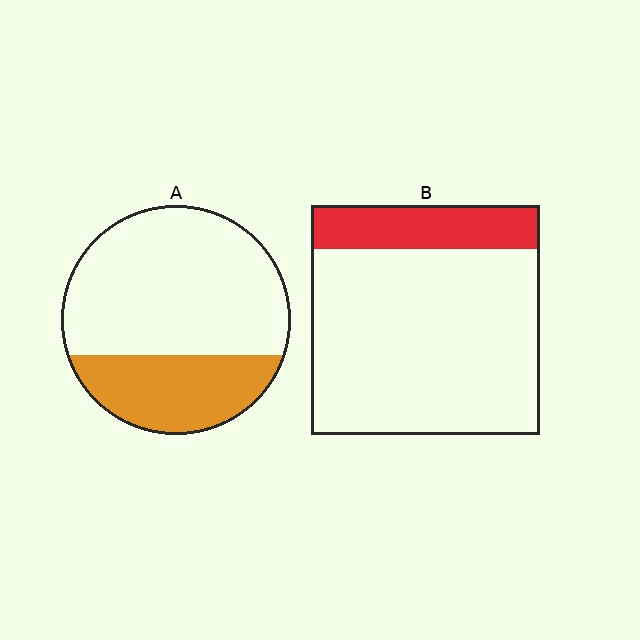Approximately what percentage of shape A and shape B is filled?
A is approximately 30% and B is approximately 20%.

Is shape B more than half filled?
No.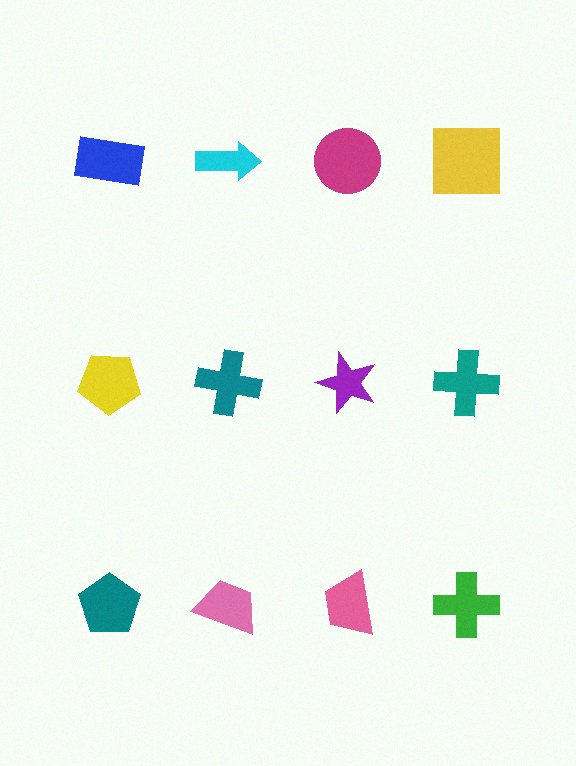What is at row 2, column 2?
A teal cross.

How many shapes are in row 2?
4 shapes.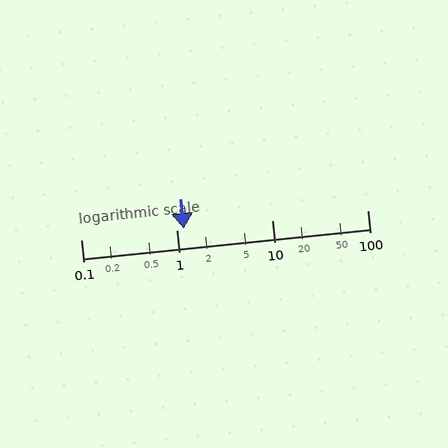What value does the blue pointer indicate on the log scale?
The pointer indicates approximately 1.2.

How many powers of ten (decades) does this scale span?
The scale spans 3 decades, from 0.1 to 100.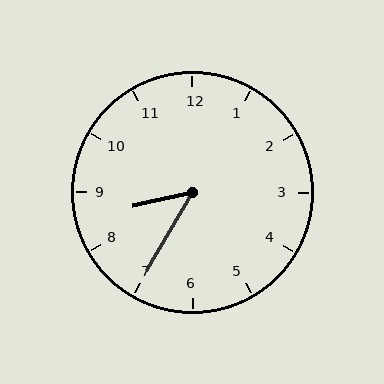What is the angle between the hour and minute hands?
Approximately 48 degrees.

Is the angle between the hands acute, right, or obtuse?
It is acute.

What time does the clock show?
8:35.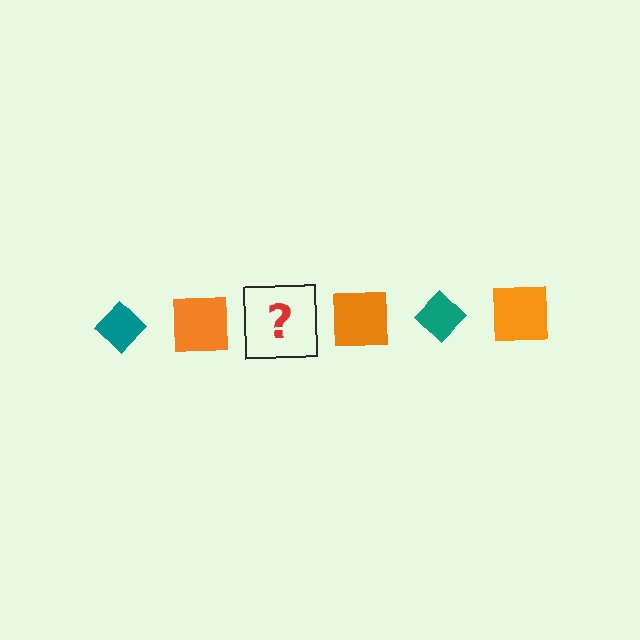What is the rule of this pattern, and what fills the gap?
The rule is that the pattern alternates between teal diamond and orange square. The gap should be filled with a teal diamond.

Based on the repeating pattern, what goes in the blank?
The blank should be a teal diamond.